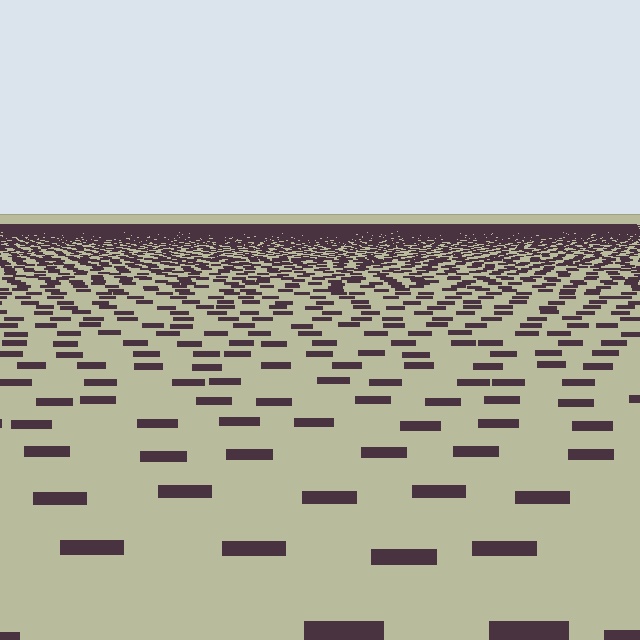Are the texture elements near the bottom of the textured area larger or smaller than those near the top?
Larger. Near the bottom, elements are closer to the viewer and appear at a bigger on-screen size.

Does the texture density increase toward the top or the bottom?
Density increases toward the top.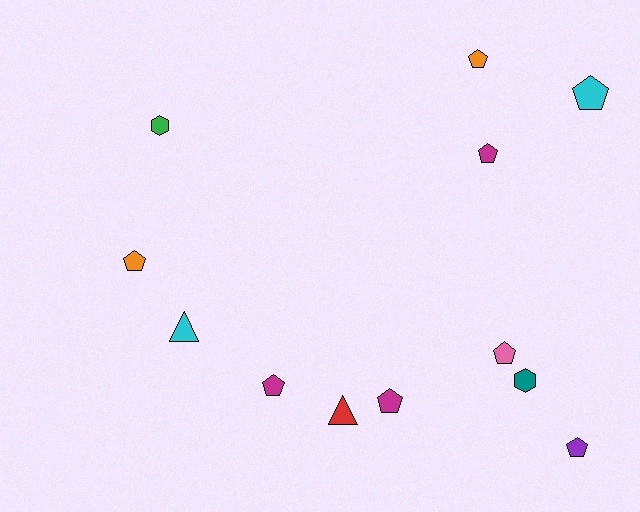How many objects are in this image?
There are 12 objects.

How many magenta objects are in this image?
There are 3 magenta objects.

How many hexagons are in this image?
There are 2 hexagons.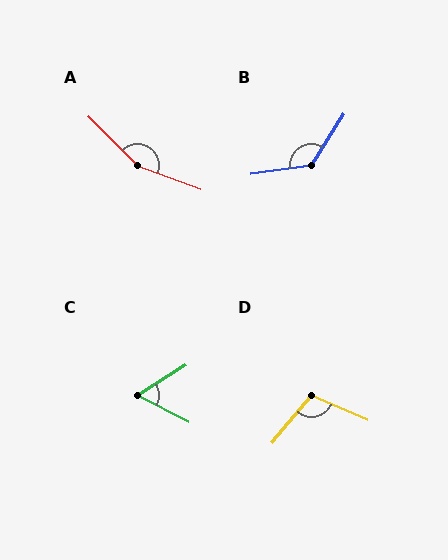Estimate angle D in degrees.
Approximately 106 degrees.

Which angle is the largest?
A, at approximately 155 degrees.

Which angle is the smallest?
C, at approximately 60 degrees.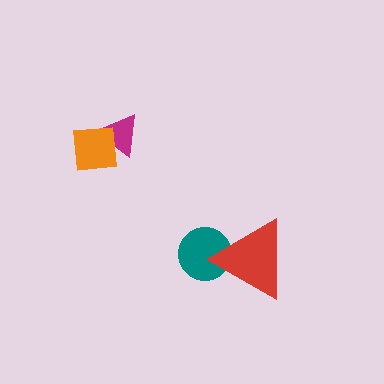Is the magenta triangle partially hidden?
Yes, it is partially covered by another shape.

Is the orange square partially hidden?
No, no other shape covers it.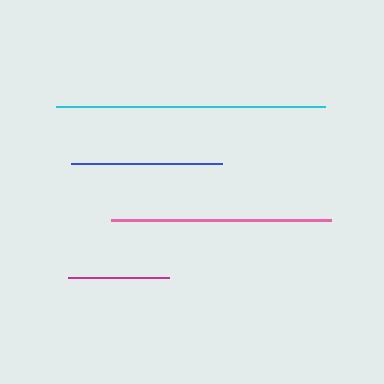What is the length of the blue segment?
The blue segment is approximately 151 pixels long.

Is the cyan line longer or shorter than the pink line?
The cyan line is longer than the pink line.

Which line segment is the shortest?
The magenta line is the shortest at approximately 102 pixels.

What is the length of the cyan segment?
The cyan segment is approximately 269 pixels long.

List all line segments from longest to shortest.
From longest to shortest: cyan, pink, blue, magenta.